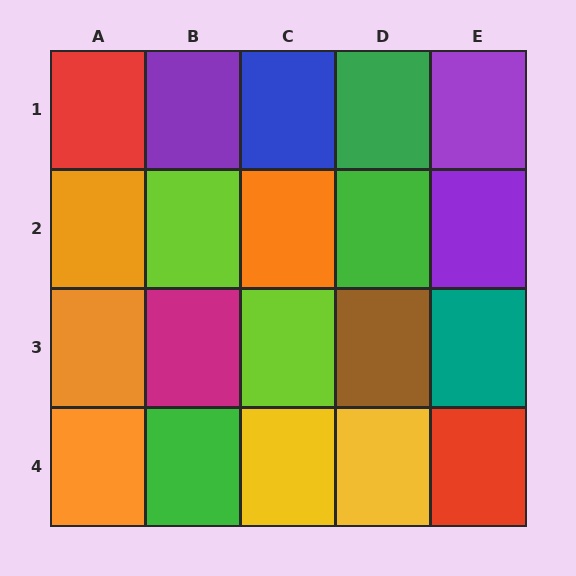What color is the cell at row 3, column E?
Teal.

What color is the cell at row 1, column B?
Purple.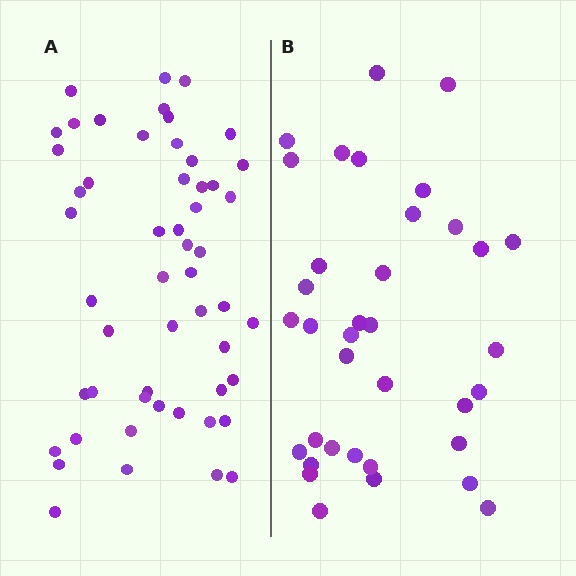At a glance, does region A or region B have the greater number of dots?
Region A (the left region) has more dots.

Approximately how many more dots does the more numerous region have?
Region A has approximately 15 more dots than region B.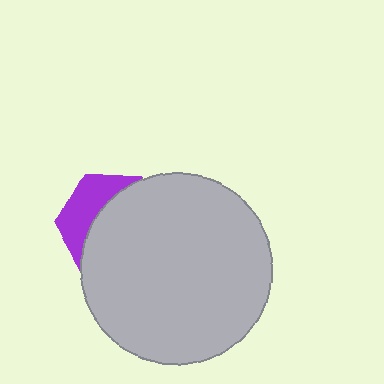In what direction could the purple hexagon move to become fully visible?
The purple hexagon could move left. That would shift it out from behind the light gray circle entirely.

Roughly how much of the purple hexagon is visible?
A small part of it is visible (roughly 35%).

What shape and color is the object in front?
The object in front is a light gray circle.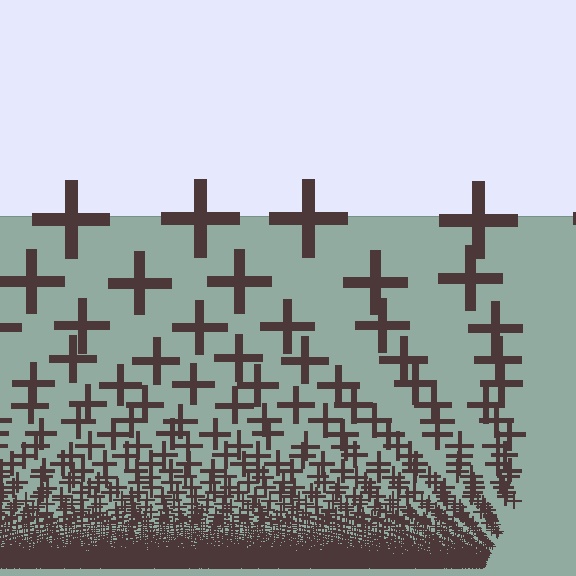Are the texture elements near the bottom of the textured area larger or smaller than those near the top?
Smaller. The gradient is inverted — elements near the bottom are smaller and denser.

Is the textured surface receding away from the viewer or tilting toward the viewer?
The surface appears to tilt toward the viewer. Texture elements get larger and sparser toward the top.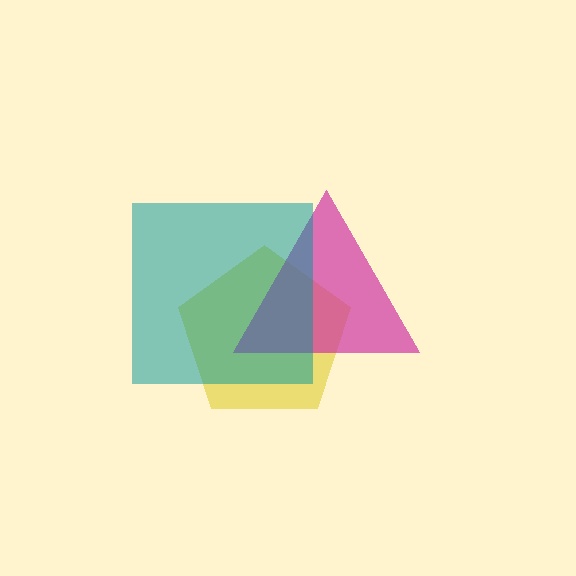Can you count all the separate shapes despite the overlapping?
Yes, there are 3 separate shapes.